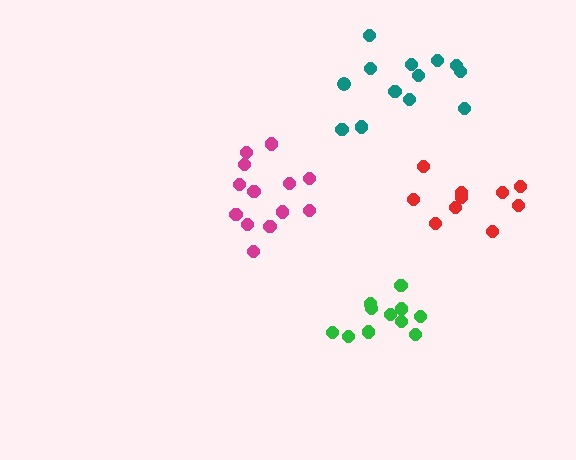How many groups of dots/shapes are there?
There are 4 groups.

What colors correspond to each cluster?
The clusters are colored: red, magenta, teal, green.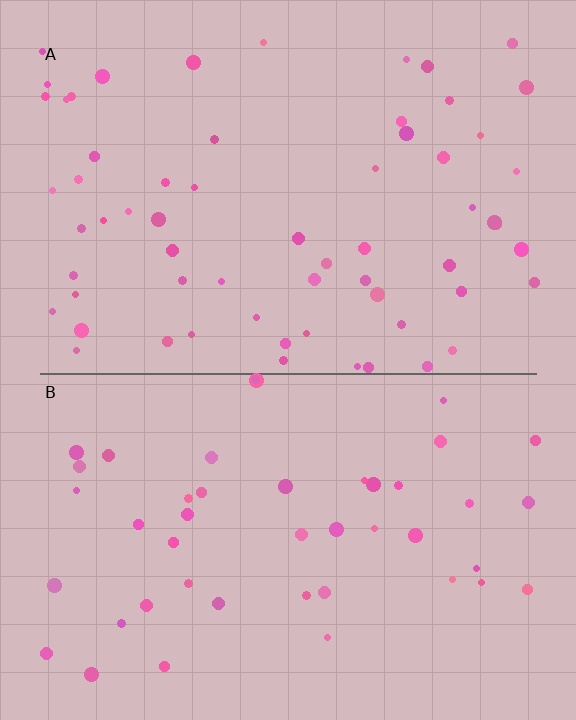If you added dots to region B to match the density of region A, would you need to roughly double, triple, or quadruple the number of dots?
Approximately double.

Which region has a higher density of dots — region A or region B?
A (the top).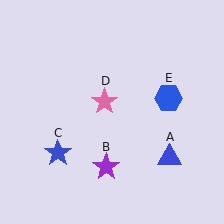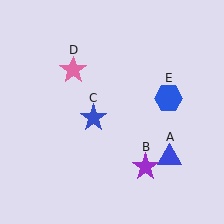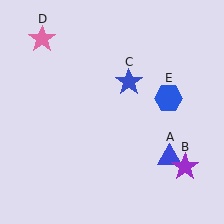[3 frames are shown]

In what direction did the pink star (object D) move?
The pink star (object D) moved up and to the left.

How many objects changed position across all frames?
3 objects changed position: purple star (object B), blue star (object C), pink star (object D).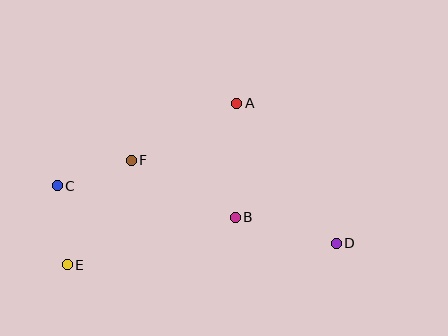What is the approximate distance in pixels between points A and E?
The distance between A and E is approximately 234 pixels.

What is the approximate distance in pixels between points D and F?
The distance between D and F is approximately 221 pixels.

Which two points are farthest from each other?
Points C and D are farthest from each other.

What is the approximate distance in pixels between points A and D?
The distance between A and D is approximately 172 pixels.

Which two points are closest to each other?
Points C and F are closest to each other.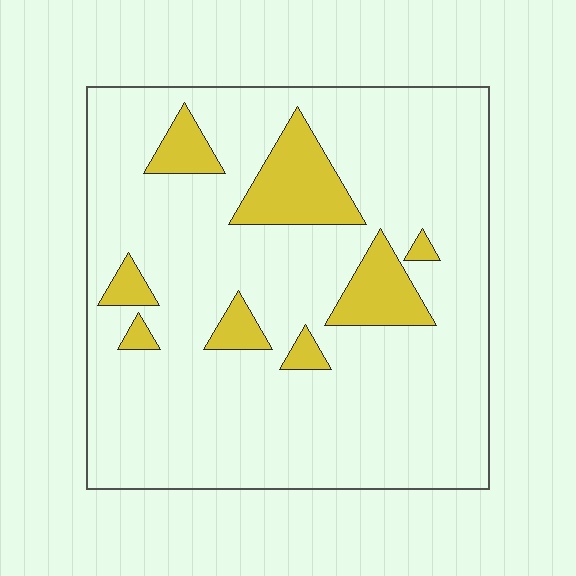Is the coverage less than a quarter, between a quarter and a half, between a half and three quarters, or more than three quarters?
Less than a quarter.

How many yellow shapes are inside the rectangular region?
8.